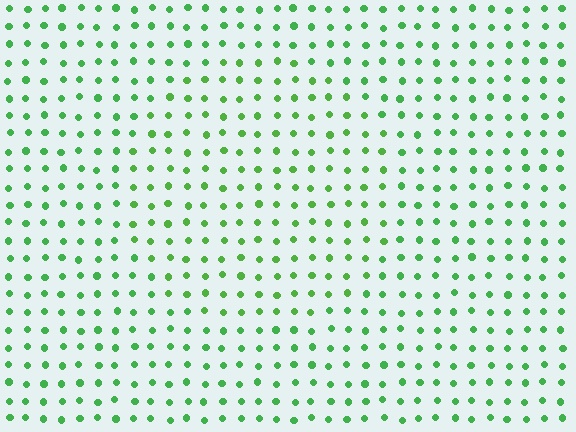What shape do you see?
I see a circle.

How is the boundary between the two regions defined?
The boundary is defined purely by a slight shift in hue (about 16 degrees). Spacing, size, and orientation are identical on both sides.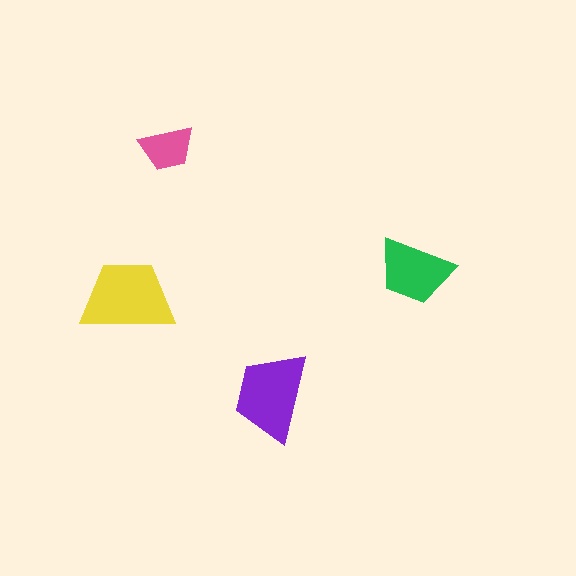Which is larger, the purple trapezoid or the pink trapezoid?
The purple one.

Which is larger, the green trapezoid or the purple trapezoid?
The purple one.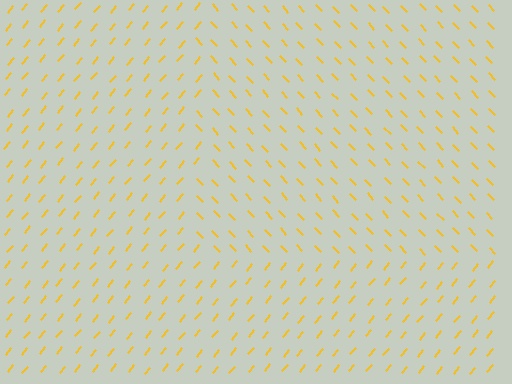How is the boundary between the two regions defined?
The boundary is defined purely by a change in line orientation (approximately 83 degrees difference). All lines are the same color and thickness.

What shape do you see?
I see a rectangle.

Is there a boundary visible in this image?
Yes, there is a texture boundary formed by a change in line orientation.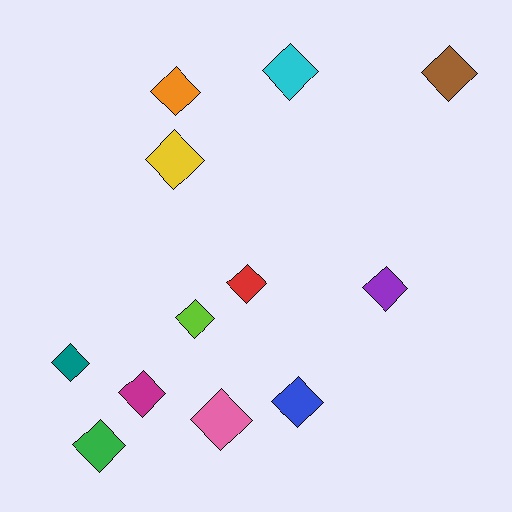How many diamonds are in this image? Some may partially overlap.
There are 12 diamonds.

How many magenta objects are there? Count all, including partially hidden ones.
There is 1 magenta object.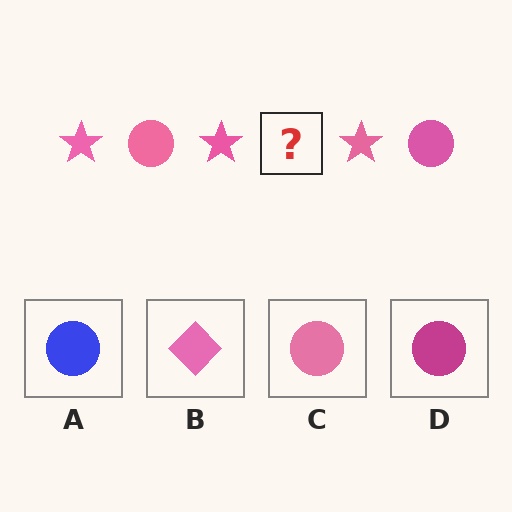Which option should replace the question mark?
Option C.